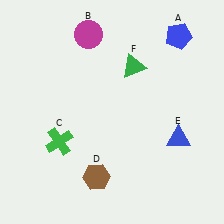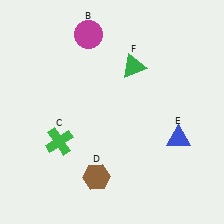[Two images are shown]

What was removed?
The blue pentagon (A) was removed in Image 2.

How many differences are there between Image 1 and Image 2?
There is 1 difference between the two images.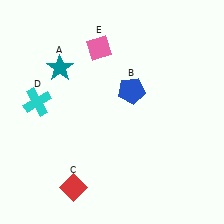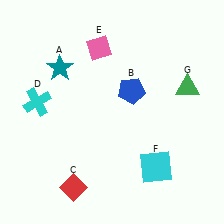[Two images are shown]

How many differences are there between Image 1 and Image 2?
There are 2 differences between the two images.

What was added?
A cyan square (F), a green triangle (G) were added in Image 2.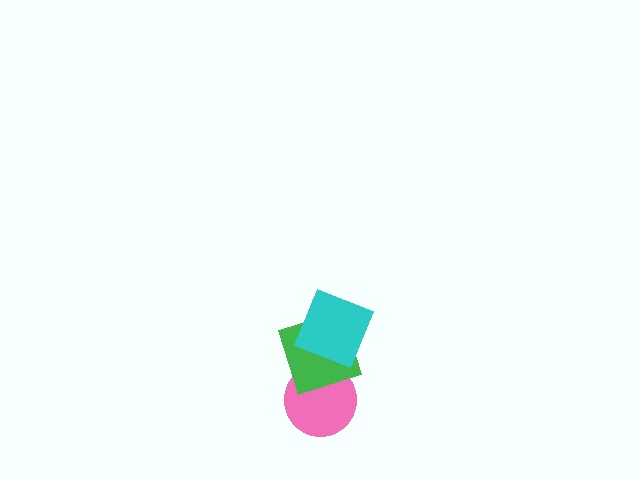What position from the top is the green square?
The green square is 2nd from the top.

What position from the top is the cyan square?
The cyan square is 1st from the top.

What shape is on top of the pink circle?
The green square is on top of the pink circle.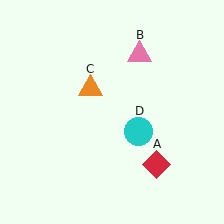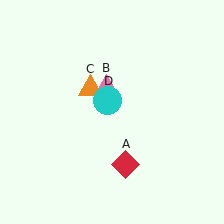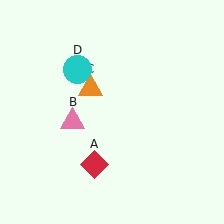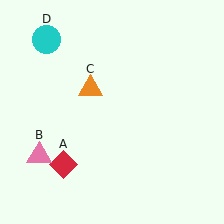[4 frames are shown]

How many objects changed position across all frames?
3 objects changed position: red diamond (object A), pink triangle (object B), cyan circle (object D).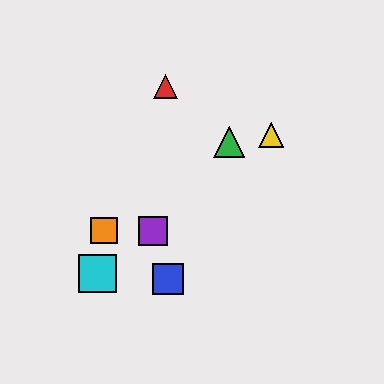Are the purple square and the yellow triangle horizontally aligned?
No, the purple square is at y≈231 and the yellow triangle is at y≈135.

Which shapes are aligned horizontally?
The purple square, the orange square are aligned horizontally.